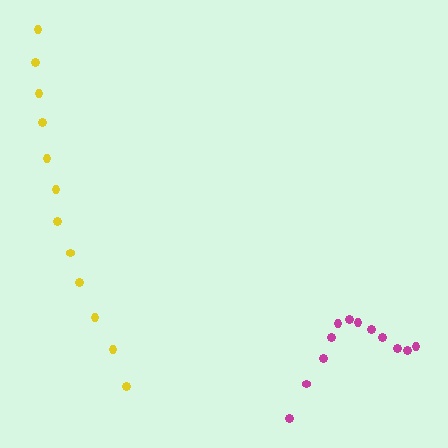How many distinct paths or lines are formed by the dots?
There are 2 distinct paths.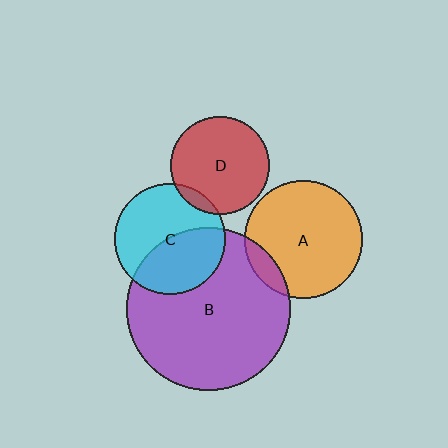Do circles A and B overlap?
Yes.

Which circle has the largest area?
Circle B (purple).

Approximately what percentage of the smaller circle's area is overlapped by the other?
Approximately 10%.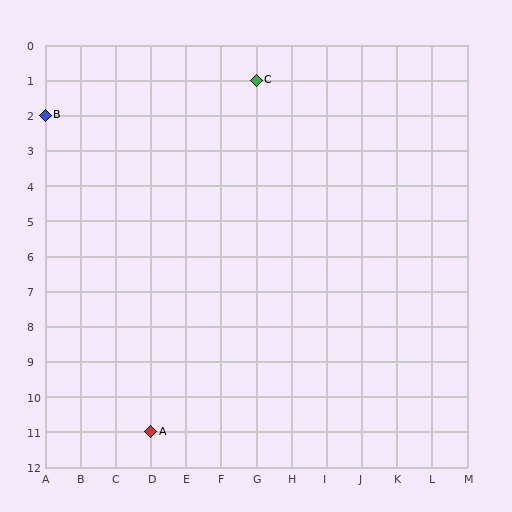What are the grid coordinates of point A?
Point A is at grid coordinates (D, 11).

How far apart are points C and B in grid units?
Points C and B are 6 columns and 1 row apart (about 6.1 grid units diagonally).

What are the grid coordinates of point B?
Point B is at grid coordinates (A, 2).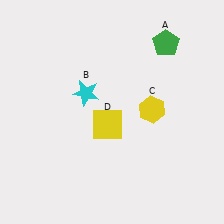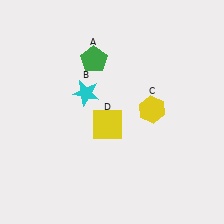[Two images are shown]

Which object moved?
The green pentagon (A) moved left.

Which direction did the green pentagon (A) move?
The green pentagon (A) moved left.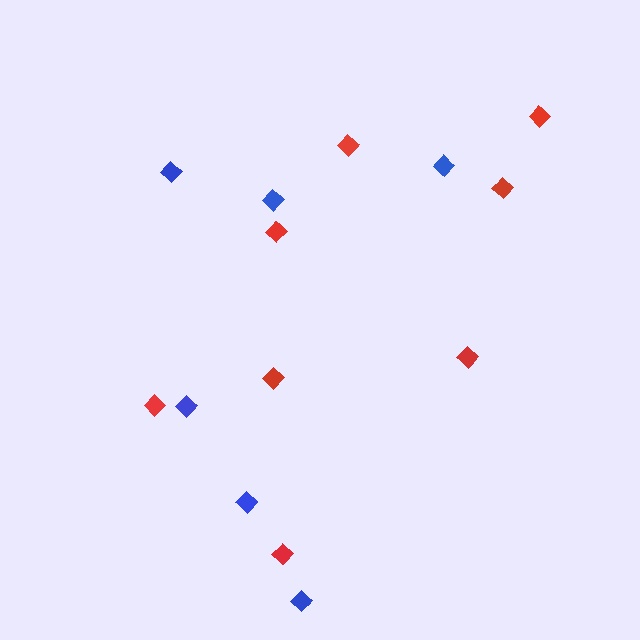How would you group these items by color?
There are 2 groups: one group of blue diamonds (6) and one group of red diamonds (8).